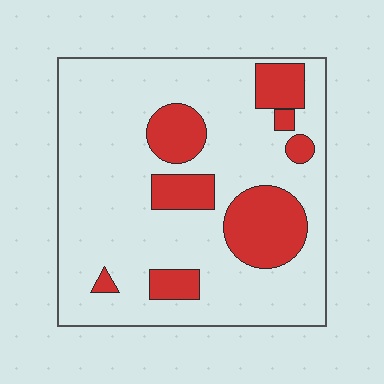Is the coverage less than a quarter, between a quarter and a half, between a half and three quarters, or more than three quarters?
Less than a quarter.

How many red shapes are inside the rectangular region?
8.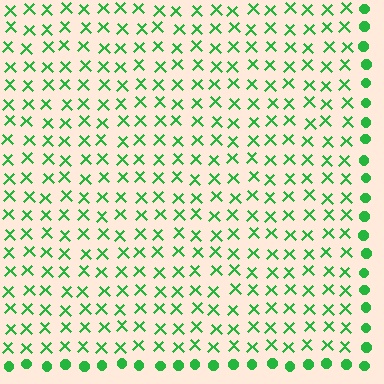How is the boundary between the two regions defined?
The boundary is defined by a change in element shape: X marks inside vs. circles outside. All elements share the same color and spacing.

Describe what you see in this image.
The image is filled with small green elements arranged in a uniform grid. A rectangle-shaped region contains X marks, while the surrounding area contains circles. The boundary is defined purely by the change in element shape.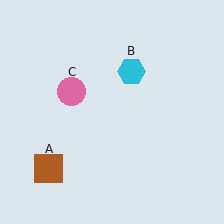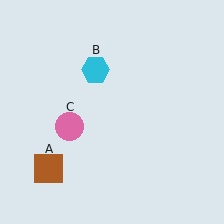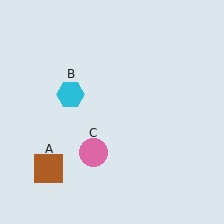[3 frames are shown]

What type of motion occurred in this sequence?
The cyan hexagon (object B), pink circle (object C) rotated counterclockwise around the center of the scene.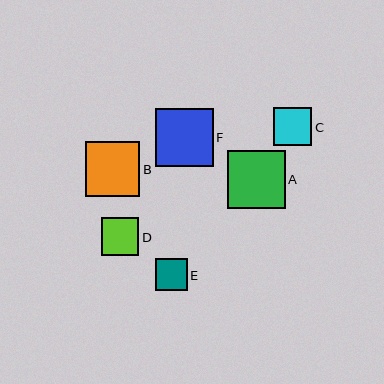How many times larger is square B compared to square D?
Square B is approximately 1.4 times the size of square D.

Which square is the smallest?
Square E is the smallest with a size of approximately 32 pixels.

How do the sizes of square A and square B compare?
Square A and square B are approximately the same size.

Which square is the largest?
Square A is the largest with a size of approximately 58 pixels.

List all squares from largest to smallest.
From largest to smallest: A, F, B, C, D, E.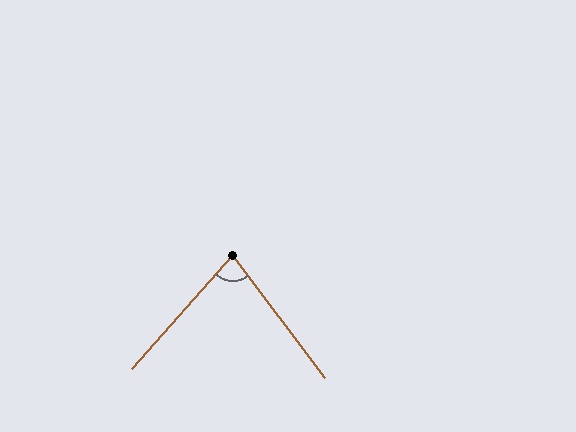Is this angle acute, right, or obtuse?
It is acute.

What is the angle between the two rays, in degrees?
Approximately 79 degrees.